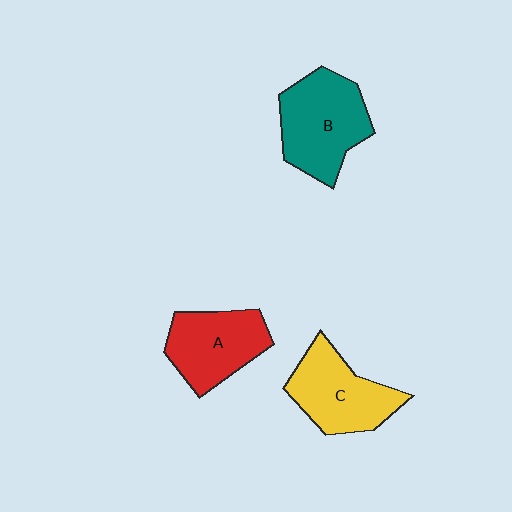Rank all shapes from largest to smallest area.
From largest to smallest: B (teal), C (yellow), A (red).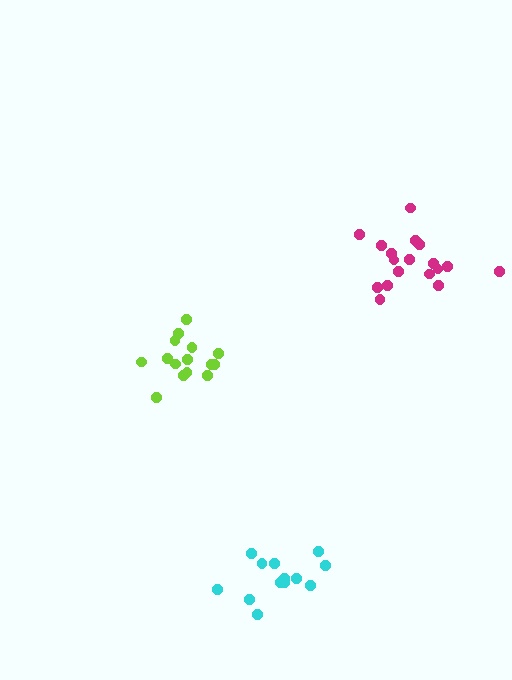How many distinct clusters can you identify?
There are 3 distinct clusters.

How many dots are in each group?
Group 1: 15 dots, Group 2: 18 dots, Group 3: 13 dots (46 total).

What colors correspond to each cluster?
The clusters are colored: lime, magenta, cyan.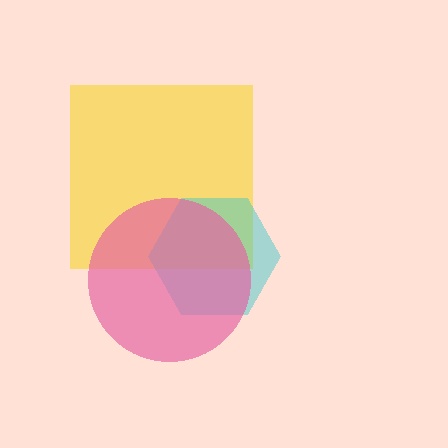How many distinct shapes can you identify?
There are 3 distinct shapes: a yellow square, a cyan hexagon, a pink circle.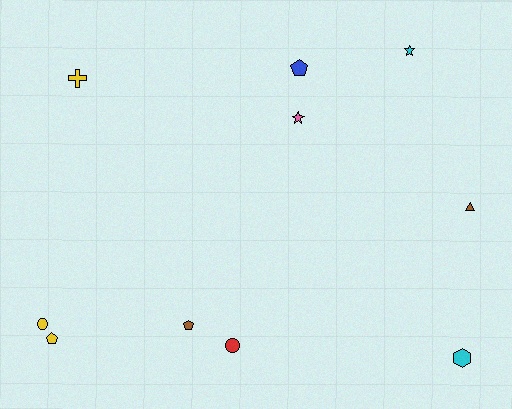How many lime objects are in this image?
There are no lime objects.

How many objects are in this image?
There are 10 objects.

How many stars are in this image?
There are 2 stars.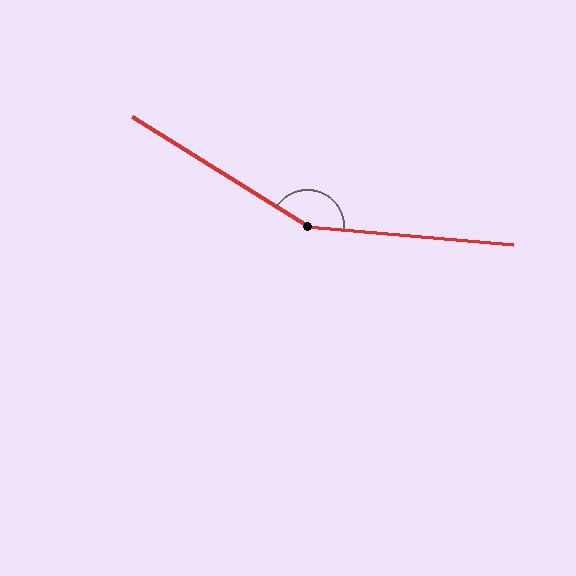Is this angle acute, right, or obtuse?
It is obtuse.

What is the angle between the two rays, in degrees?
Approximately 153 degrees.